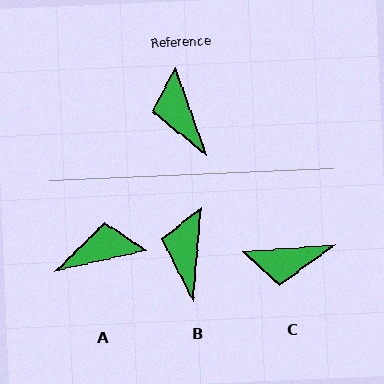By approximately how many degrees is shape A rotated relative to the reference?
Approximately 97 degrees clockwise.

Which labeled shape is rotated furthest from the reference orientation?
A, about 97 degrees away.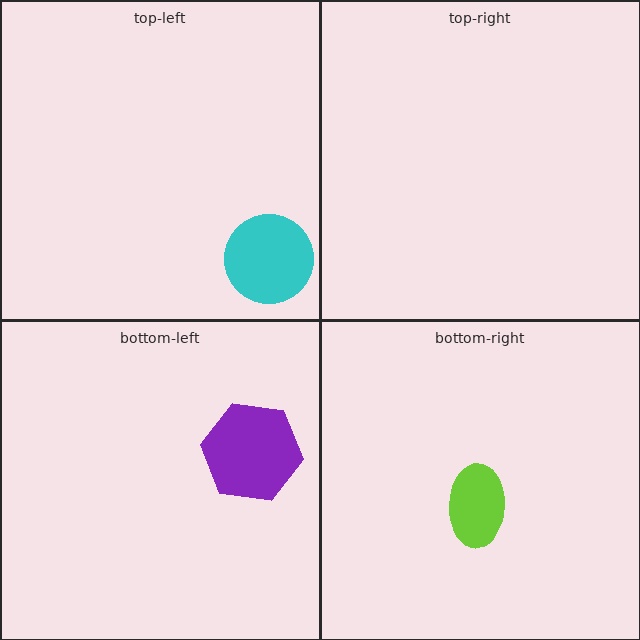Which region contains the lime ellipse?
The bottom-right region.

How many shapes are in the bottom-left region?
1.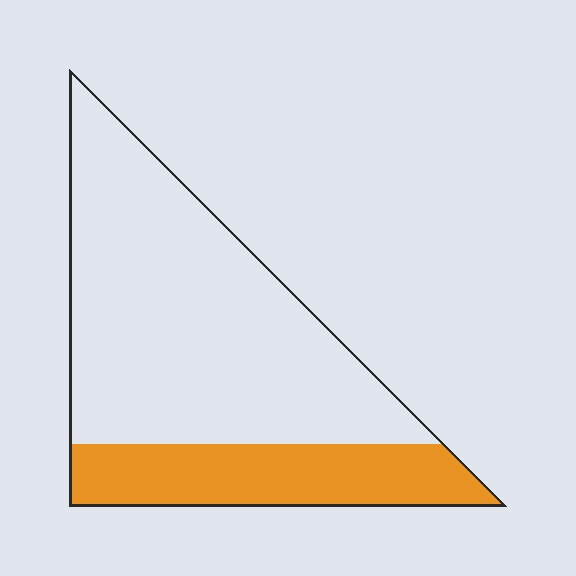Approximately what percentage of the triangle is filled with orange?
Approximately 25%.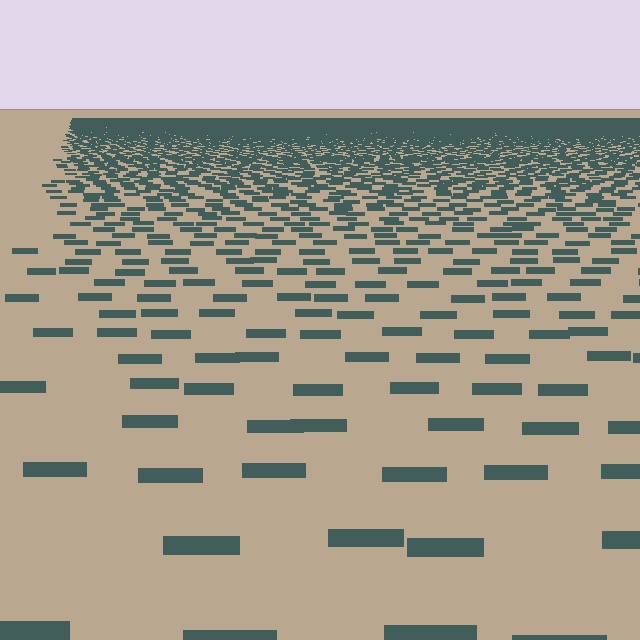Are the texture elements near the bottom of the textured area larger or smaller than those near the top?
Larger. Near the bottom, elements are closer to the viewer and appear at a bigger on-screen size.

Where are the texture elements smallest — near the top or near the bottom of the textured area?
Near the top.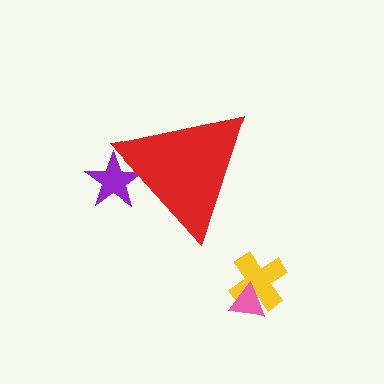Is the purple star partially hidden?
Yes, the purple star is partially hidden behind the red triangle.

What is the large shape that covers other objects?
A red triangle.